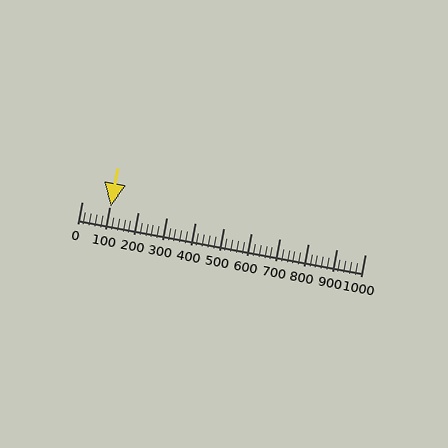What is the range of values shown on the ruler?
The ruler shows values from 0 to 1000.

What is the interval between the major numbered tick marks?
The major tick marks are spaced 100 units apart.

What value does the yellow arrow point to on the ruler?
The yellow arrow points to approximately 101.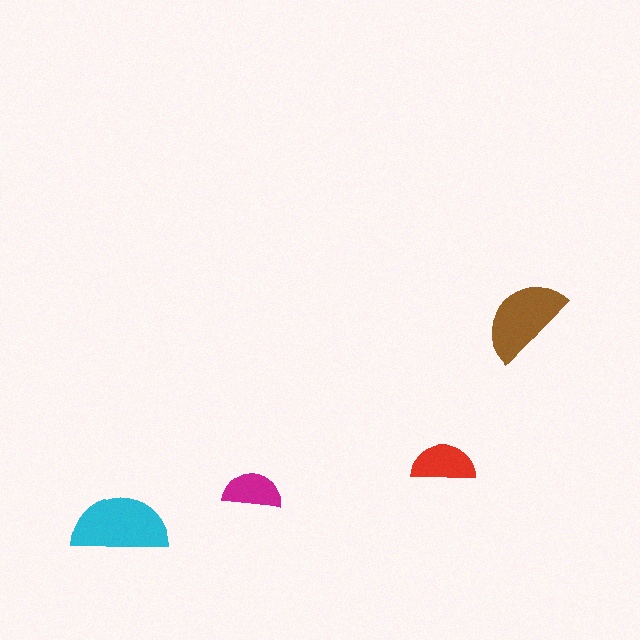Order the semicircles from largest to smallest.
the cyan one, the brown one, the red one, the magenta one.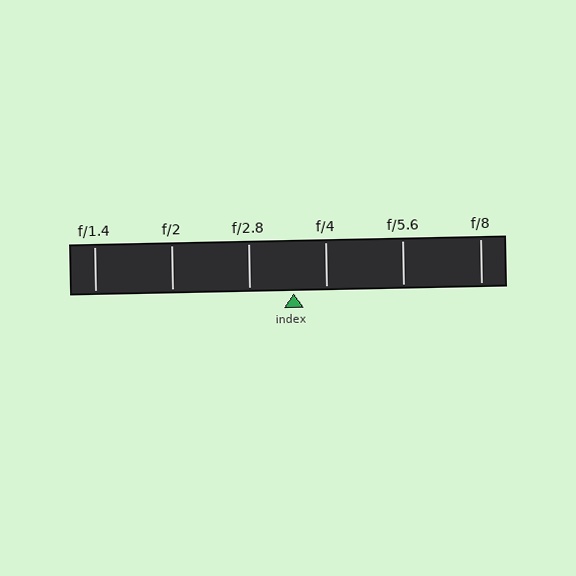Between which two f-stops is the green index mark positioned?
The index mark is between f/2.8 and f/4.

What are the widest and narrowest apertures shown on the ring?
The widest aperture shown is f/1.4 and the narrowest is f/8.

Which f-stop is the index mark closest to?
The index mark is closest to f/4.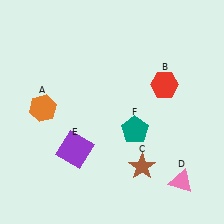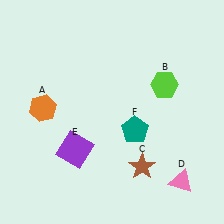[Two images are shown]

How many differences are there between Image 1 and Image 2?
There is 1 difference between the two images.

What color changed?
The hexagon (B) changed from red in Image 1 to lime in Image 2.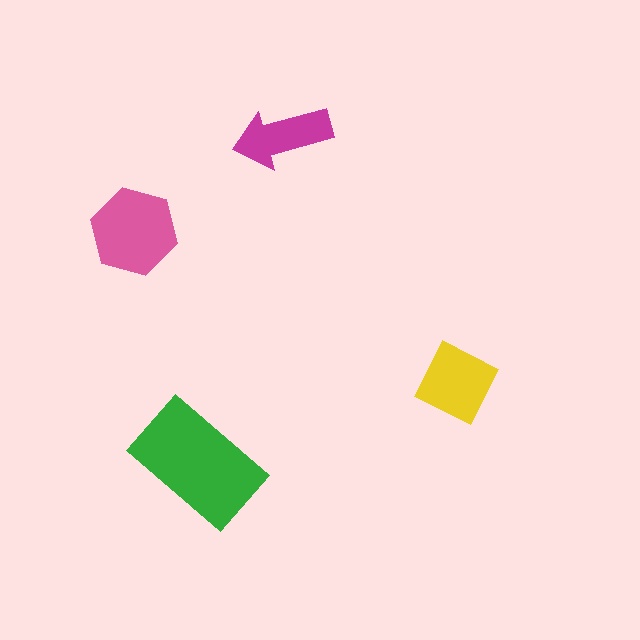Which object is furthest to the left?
The pink hexagon is leftmost.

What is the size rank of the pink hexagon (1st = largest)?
2nd.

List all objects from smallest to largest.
The magenta arrow, the yellow square, the pink hexagon, the green rectangle.